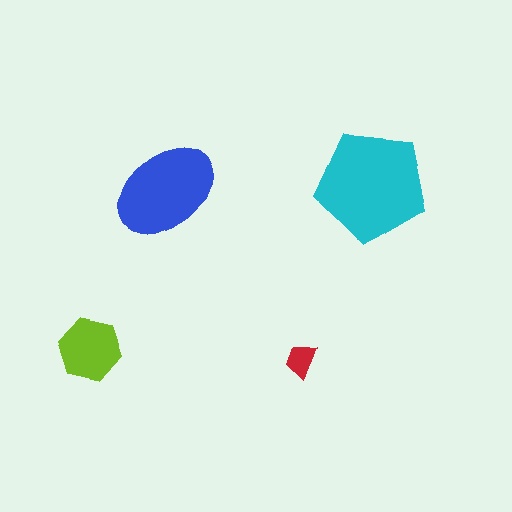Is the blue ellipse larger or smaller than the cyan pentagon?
Smaller.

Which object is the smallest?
The red trapezoid.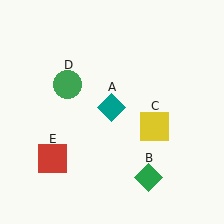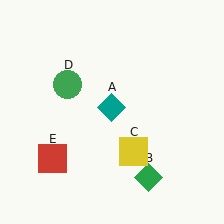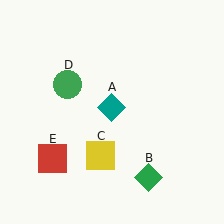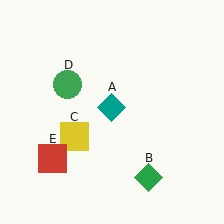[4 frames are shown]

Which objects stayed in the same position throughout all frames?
Teal diamond (object A) and green diamond (object B) and green circle (object D) and red square (object E) remained stationary.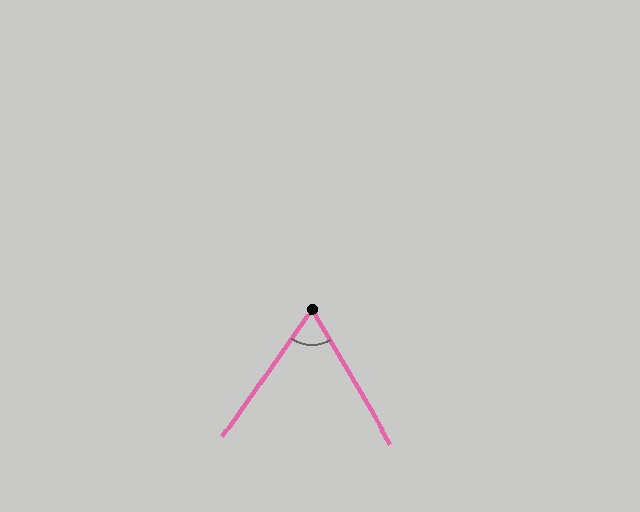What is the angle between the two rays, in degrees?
Approximately 65 degrees.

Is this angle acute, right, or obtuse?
It is acute.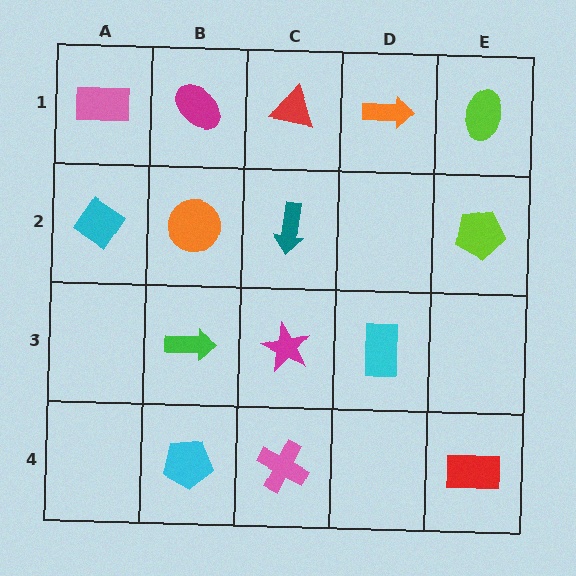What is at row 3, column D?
A cyan rectangle.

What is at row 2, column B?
An orange circle.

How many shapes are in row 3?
3 shapes.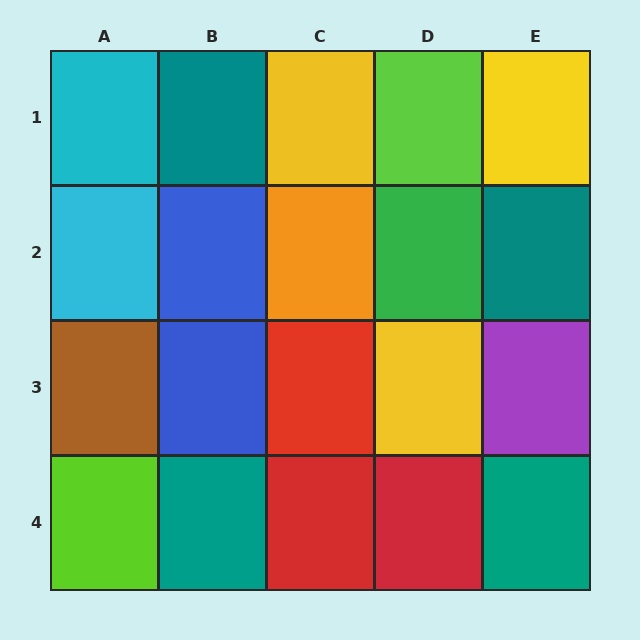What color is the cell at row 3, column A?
Brown.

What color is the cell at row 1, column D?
Lime.